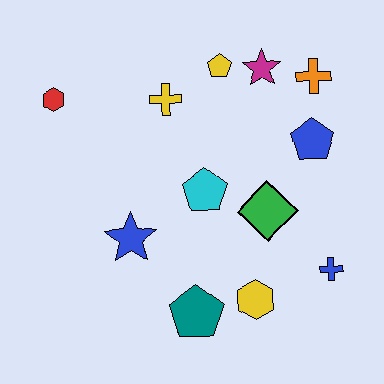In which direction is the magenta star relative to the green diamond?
The magenta star is above the green diamond.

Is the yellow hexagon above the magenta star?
No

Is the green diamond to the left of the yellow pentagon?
No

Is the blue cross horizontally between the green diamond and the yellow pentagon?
No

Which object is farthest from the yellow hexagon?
The red hexagon is farthest from the yellow hexagon.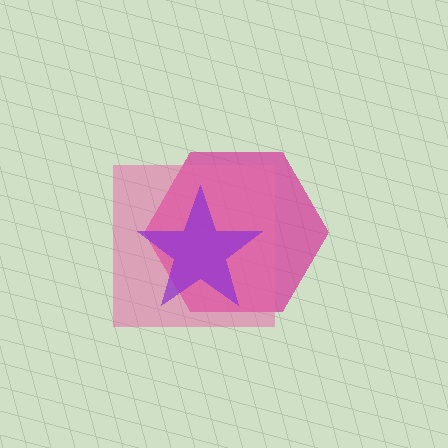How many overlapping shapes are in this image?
There are 3 overlapping shapes in the image.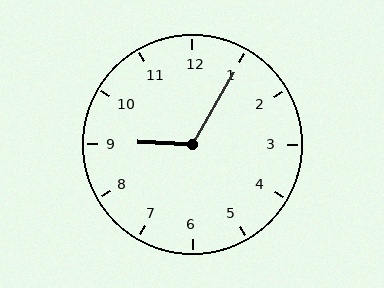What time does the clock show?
9:05.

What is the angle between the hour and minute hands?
Approximately 118 degrees.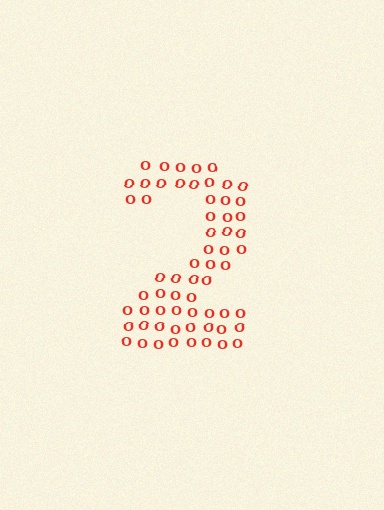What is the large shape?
The large shape is the digit 2.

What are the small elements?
The small elements are letter O's.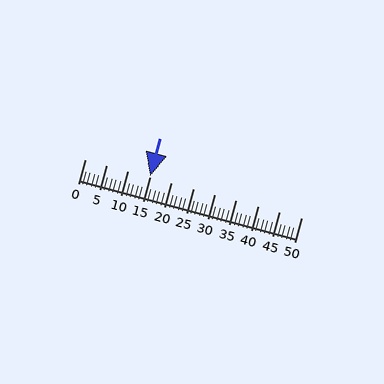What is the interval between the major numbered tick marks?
The major tick marks are spaced 5 units apart.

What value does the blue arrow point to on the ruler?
The blue arrow points to approximately 15.